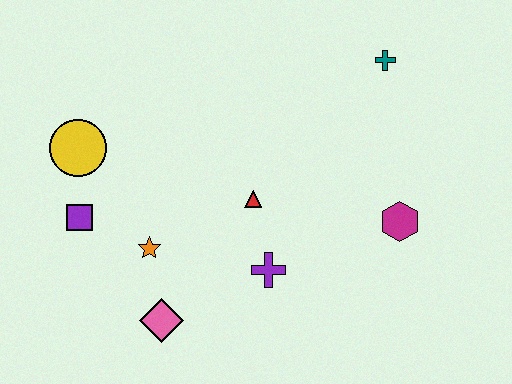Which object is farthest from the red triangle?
The teal cross is farthest from the red triangle.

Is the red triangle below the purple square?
No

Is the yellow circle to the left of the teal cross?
Yes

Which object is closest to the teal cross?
The magenta hexagon is closest to the teal cross.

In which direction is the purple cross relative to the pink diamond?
The purple cross is to the right of the pink diamond.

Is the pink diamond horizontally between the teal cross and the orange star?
Yes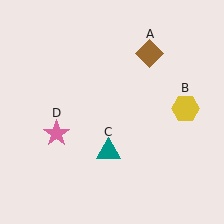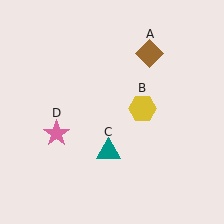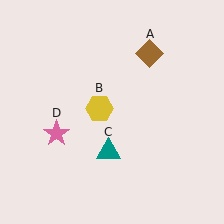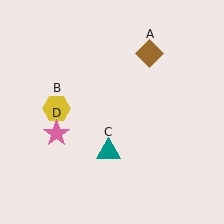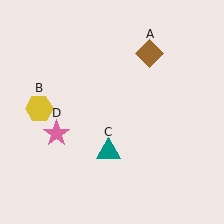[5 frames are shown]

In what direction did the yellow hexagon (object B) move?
The yellow hexagon (object B) moved left.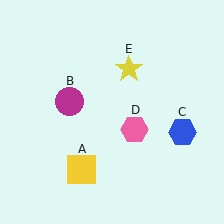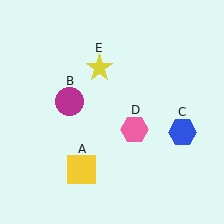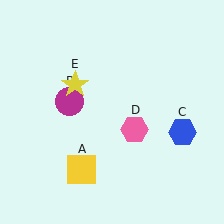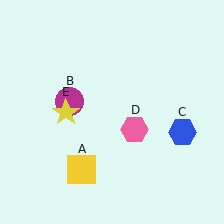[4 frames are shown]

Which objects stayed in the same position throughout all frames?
Yellow square (object A) and magenta circle (object B) and blue hexagon (object C) and pink hexagon (object D) remained stationary.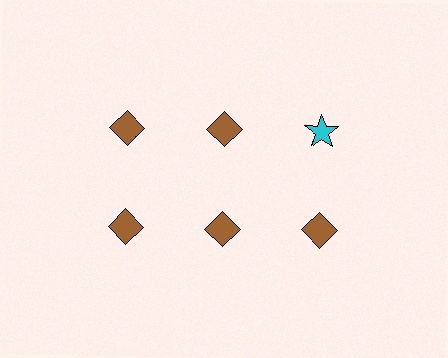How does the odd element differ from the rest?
It differs in both color (cyan instead of brown) and shape (star instead of diamond).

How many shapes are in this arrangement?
There are 6 shapes arranged in a grid pattern.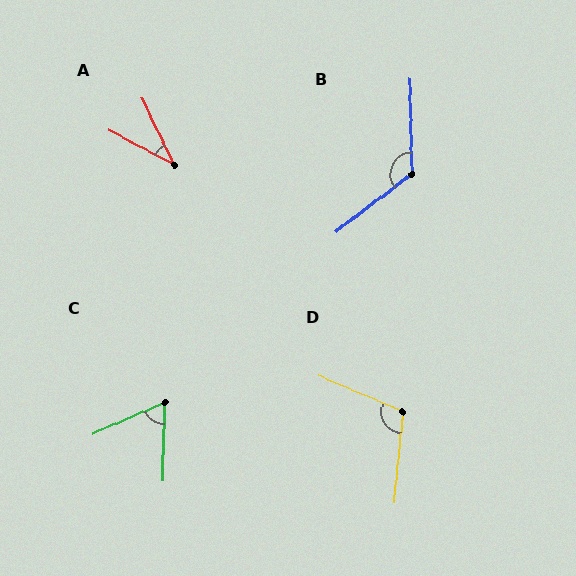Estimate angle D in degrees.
Approximately 107 degrees.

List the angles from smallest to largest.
A (37°), C (65°), D (107°), B (126°).